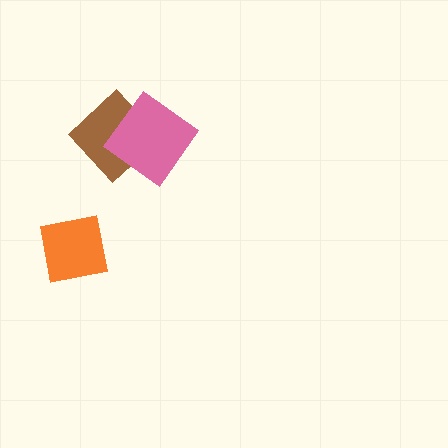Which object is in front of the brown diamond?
The pink diamond is in front of the brown diamond.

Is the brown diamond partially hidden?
Yes, it is partially covered by another shape.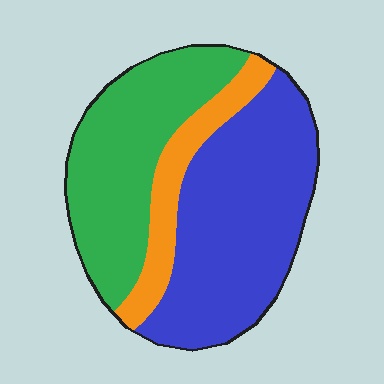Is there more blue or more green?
Blue.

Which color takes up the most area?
Blue, at roughly 50%.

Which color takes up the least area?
Orange, at roughly 15%.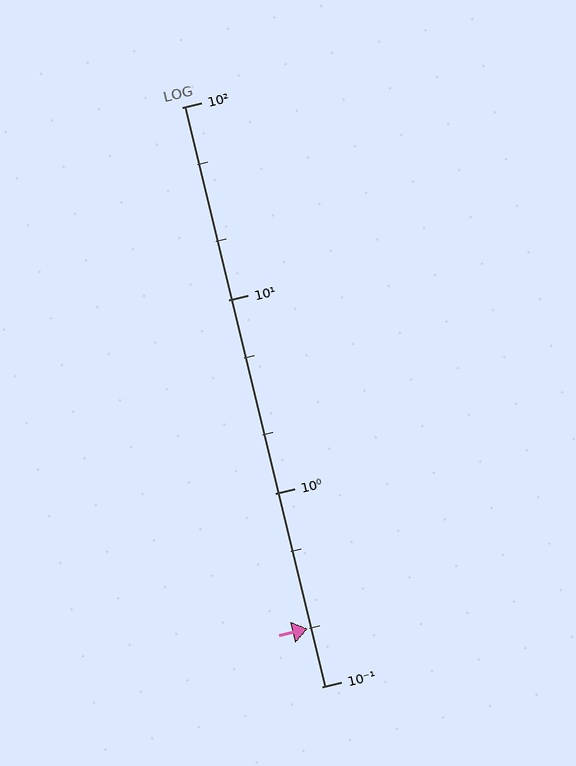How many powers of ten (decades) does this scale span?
The scale spans 3 decades, from 0.1 to 100.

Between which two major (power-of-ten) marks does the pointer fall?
The pointer is between 0.1 and 1.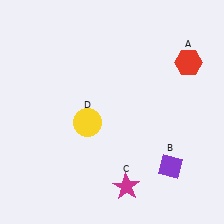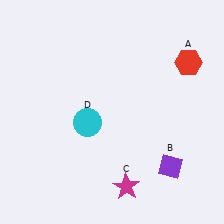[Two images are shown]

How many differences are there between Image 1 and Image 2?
There is 1 difference between the two images.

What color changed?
The circle (D) changed from yellow in Image 1 to cyan in Image 2.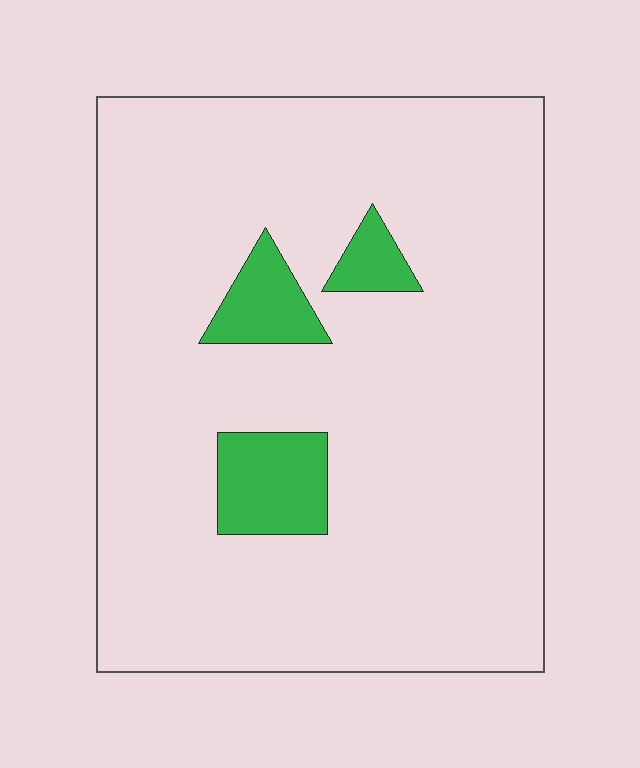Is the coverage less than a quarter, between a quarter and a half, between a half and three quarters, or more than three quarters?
Less than a quarter.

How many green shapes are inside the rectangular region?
3.